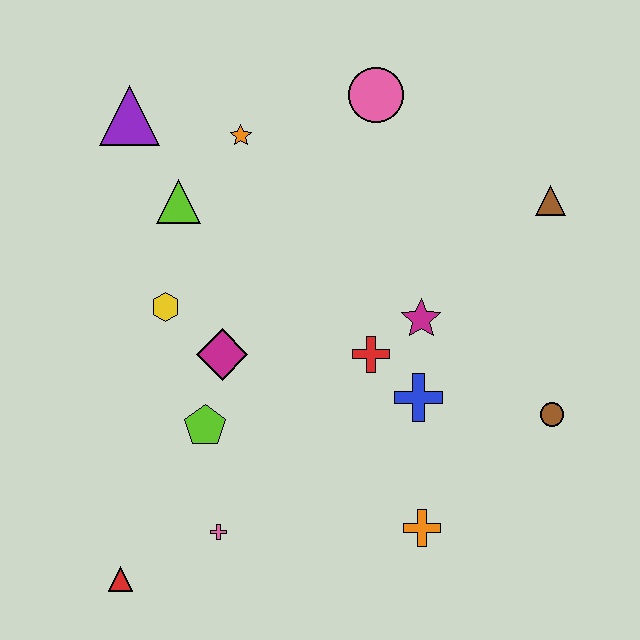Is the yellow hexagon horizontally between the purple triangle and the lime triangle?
Yes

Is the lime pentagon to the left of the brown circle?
Yes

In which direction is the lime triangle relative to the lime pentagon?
The lime triangle is above the lime pentagon.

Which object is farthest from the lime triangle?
The brown circle is farthest from the lime triangle.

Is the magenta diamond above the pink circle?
No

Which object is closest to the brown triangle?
The magenta star is closest to the brown triangle.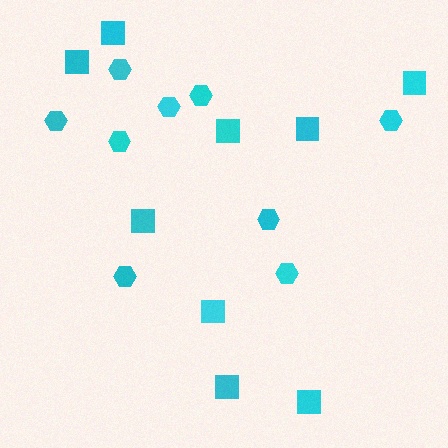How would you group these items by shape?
There are 2 groups: one group of squares (9) and one group of hexagons (9).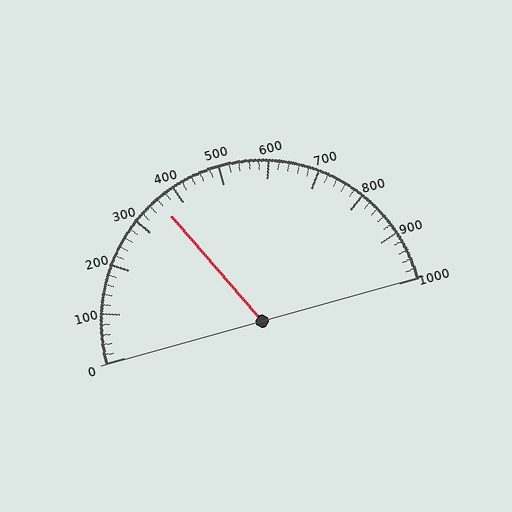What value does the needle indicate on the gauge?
The needle indicates approximately 360.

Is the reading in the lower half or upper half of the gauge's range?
The reading is in the lower half of the range (0 to 1000).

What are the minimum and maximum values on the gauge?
The gauge ranges from 0 to 1000.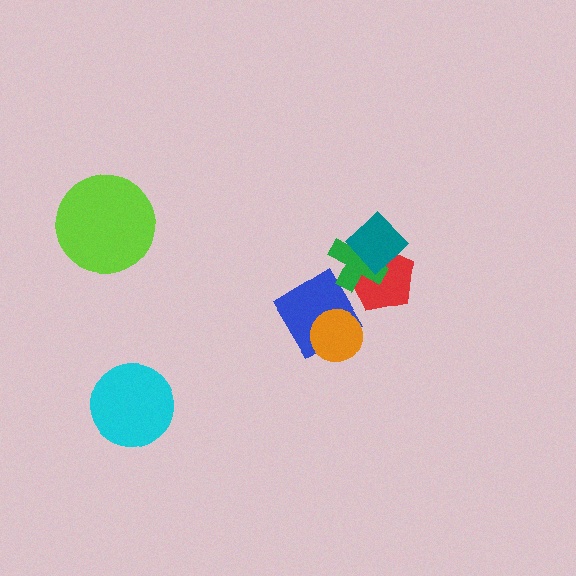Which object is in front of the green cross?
The teal diamond is in front of the green cross.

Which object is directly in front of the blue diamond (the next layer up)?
The orange circle is directly in front of the blue diamond.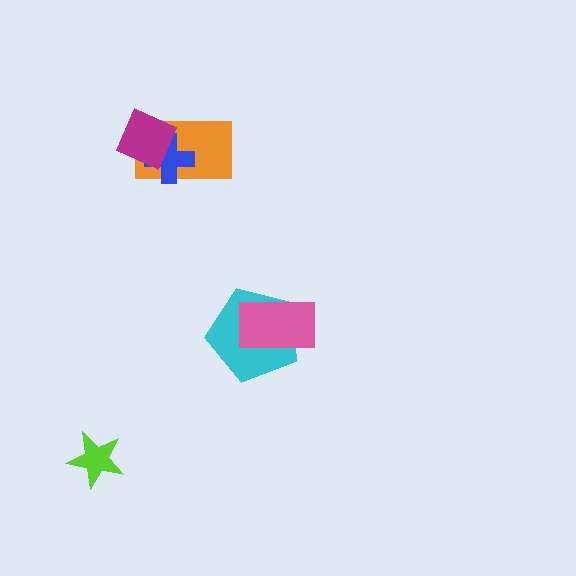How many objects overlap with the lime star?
0 objects overlap with the lime star.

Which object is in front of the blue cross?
The magenta diamond is in front of the blue cross.